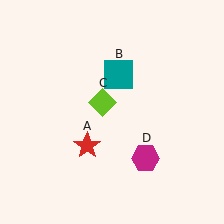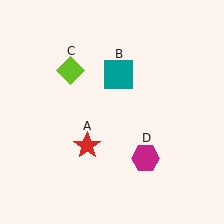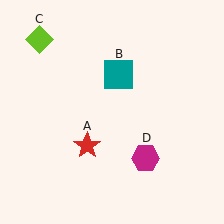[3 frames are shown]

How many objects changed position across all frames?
1 object changed position: lime diamond (object C).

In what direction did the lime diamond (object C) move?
The lime diamond (object C) moved up and to the left.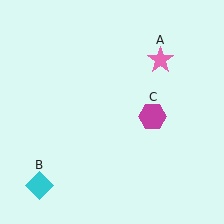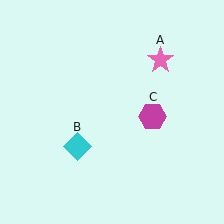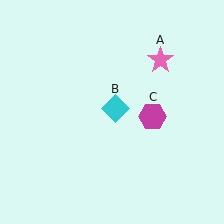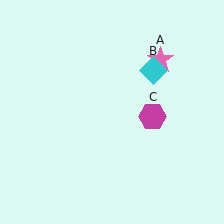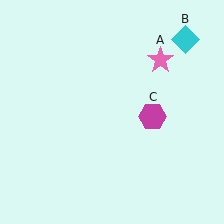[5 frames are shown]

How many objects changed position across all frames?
1 object changed position: cyan diamond (object B).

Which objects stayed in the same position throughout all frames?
Pink star (object A) and magenta hexagon (object C) remained stationary.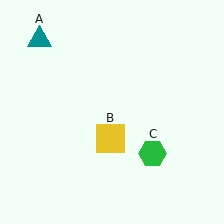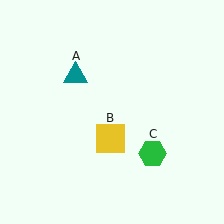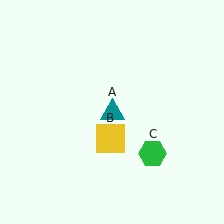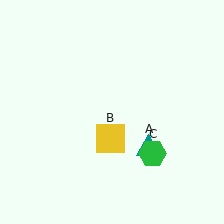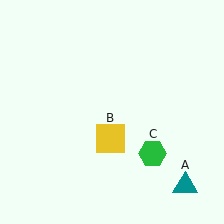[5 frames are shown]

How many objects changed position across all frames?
1 object changed position: teal triangle (object A).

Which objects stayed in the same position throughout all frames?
Yellow square (object B) and green hexagon (object C) remained stationary.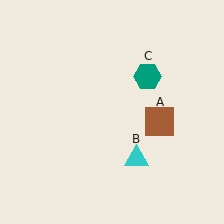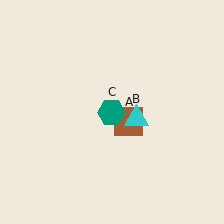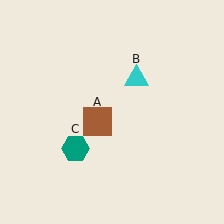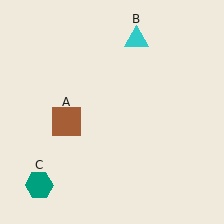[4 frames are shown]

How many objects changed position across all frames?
3 objects changed position: brown square (object A), cyan triangle (object B), teal hexagon (object C).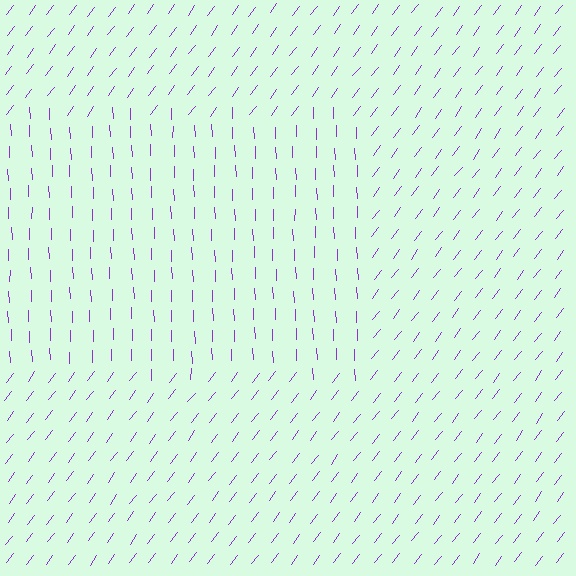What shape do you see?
I see a rectangle.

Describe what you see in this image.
The image is filled with small purple line segments. A rectangle region in the image has lines oriented differently from the surrounding lines, creating a visible texture boundary.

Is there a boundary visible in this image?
Yes, there is a texture boundary formed by a change in line orientation.